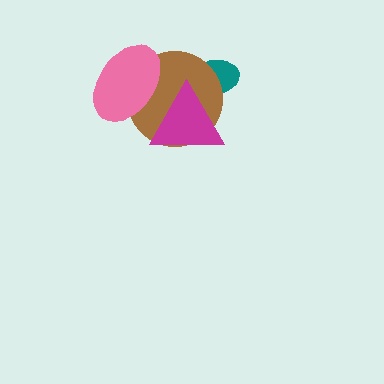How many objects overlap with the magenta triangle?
3 objects overlap with the magenta triangle.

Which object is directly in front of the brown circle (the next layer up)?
The magenta triangle is directly in front of the brown circle.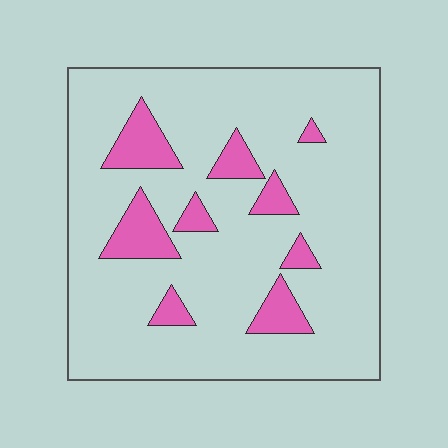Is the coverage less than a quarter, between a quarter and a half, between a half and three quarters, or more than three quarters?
Less than a quarter.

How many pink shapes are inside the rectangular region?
9.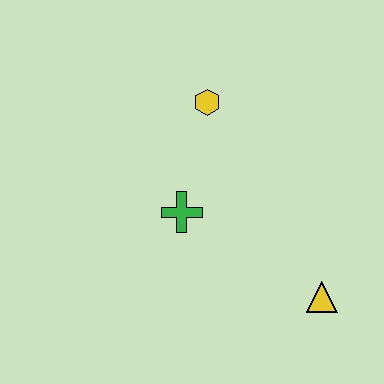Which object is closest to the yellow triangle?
The green cross is closest to the yellow triangle.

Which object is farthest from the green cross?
The yellow triangle is farthest from the green cross.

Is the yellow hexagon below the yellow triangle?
No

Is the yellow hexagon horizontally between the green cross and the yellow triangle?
Yes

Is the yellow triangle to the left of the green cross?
No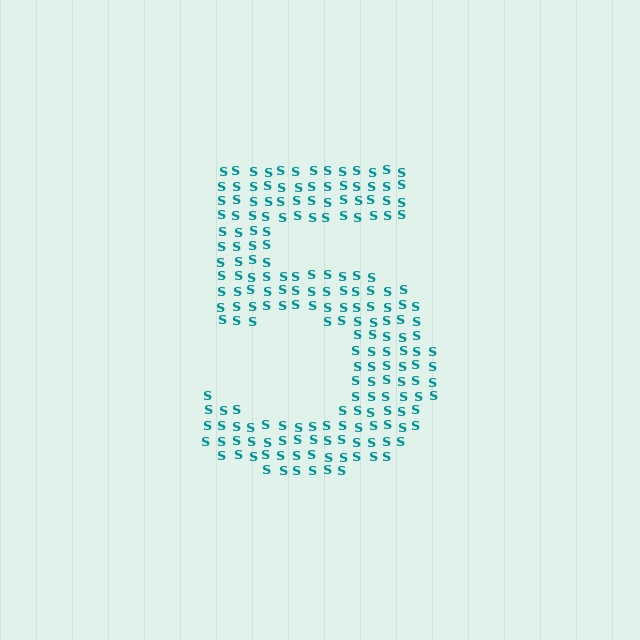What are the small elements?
The small elements are letter S's.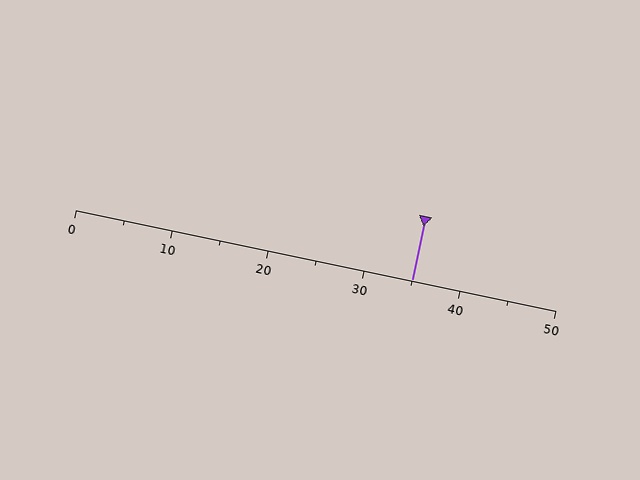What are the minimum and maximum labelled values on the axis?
The axis runs from 0 to 50.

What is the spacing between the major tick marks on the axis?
The major ticks are spaced 10 apart.